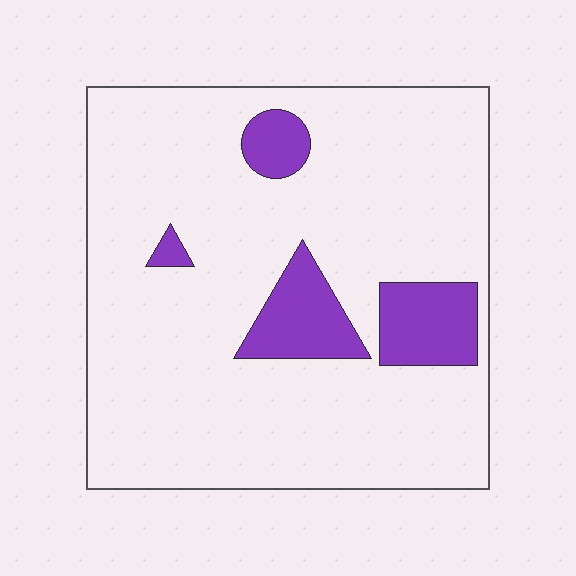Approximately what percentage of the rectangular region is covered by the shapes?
Approximately 15%.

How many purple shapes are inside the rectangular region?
4.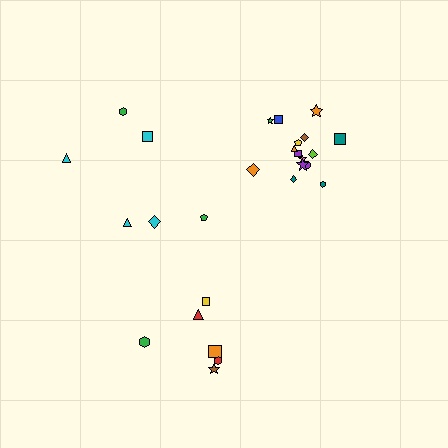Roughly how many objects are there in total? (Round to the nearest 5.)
Roughly 25 objects in total.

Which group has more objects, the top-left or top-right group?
The top-right group.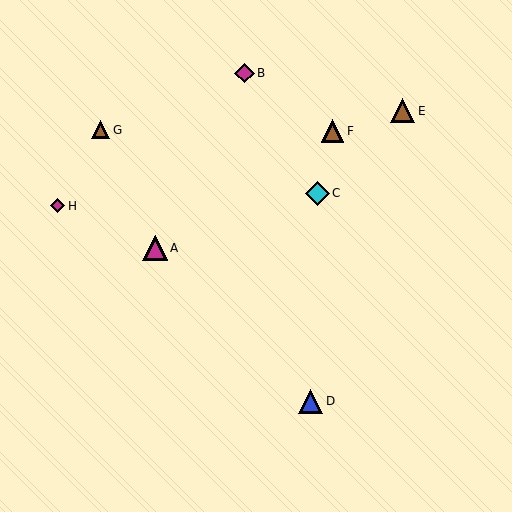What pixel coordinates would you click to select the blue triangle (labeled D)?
Click at (311, 401) to select the blue triangle D.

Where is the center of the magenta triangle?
The center of the magenta triangle is at (155, 248).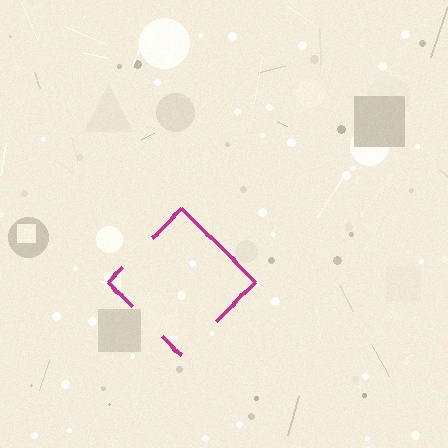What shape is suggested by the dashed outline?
The dashed outline suggests a diamond.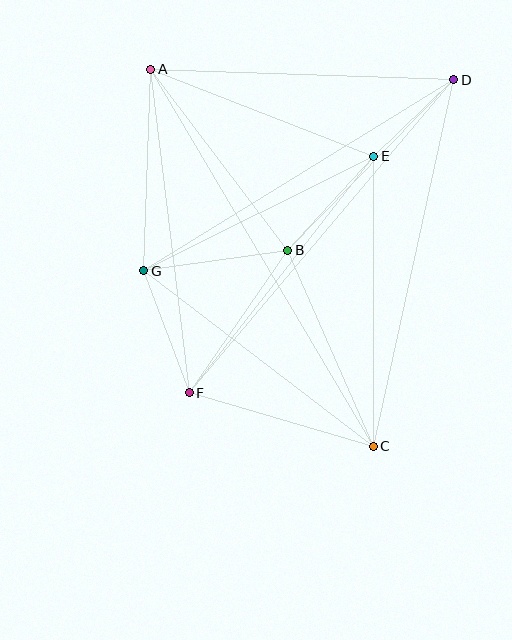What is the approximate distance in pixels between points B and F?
The distance between B and F is approximately 173 pixels.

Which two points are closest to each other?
Points D and E are closest to each other.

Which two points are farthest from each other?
Points A and C are farthest from each other.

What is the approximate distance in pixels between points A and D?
The distance between A and D is approximately 303 pixels.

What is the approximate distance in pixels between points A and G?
The distance between A and G is approximately 202 pixels.